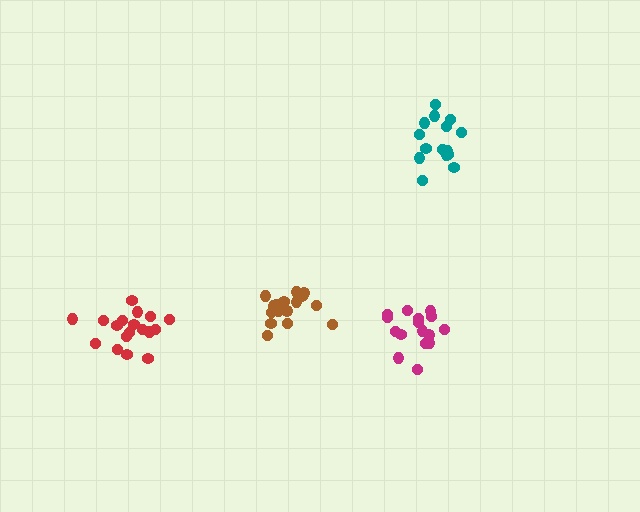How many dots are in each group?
Group 1: 18 dots, Group 2: 15 dots, Group 3: 16 dots, Group 4: 16 dots (65 total).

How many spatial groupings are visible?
There are 4 spatial groupings.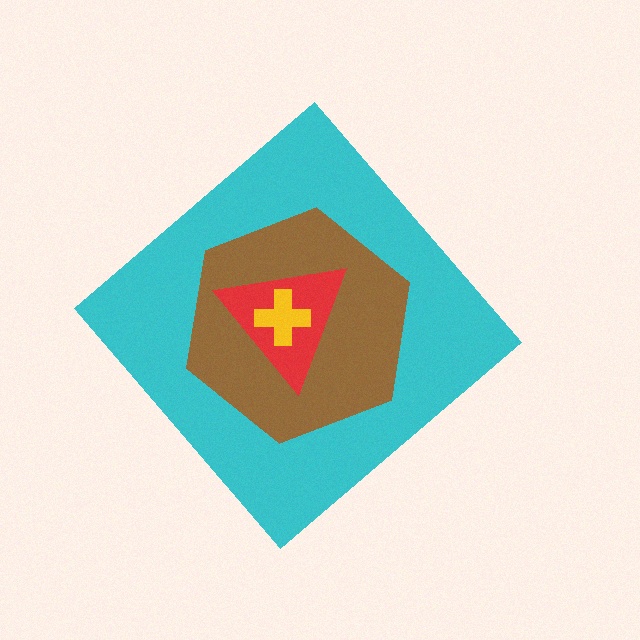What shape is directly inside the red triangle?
The yellow cross.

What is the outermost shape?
The cyan diamond.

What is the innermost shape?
The yellow cross.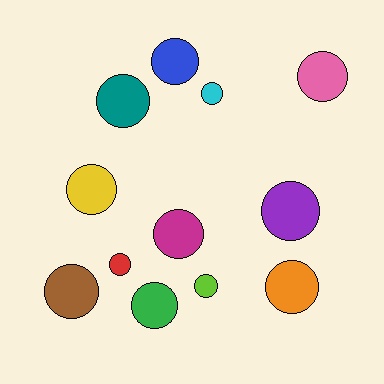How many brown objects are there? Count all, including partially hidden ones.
There is 1 brown object.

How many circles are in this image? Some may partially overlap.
There are 12 circles.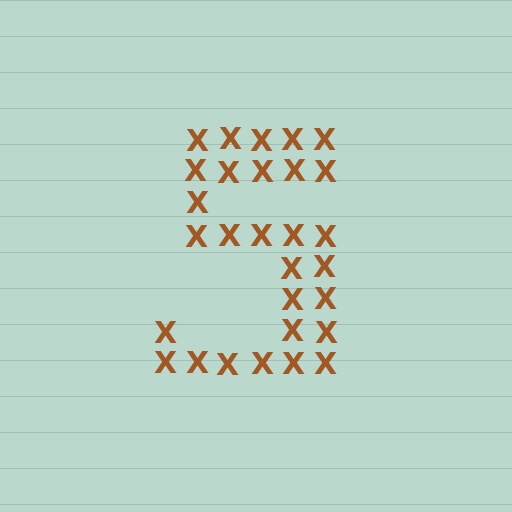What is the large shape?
The large shape is the digit 5.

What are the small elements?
The small elements are letter X's.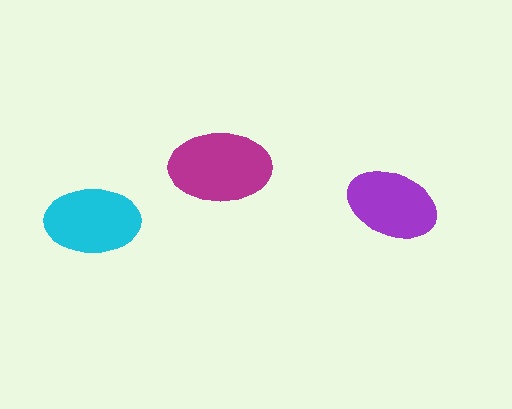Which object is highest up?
The magenta ellipse is topmost.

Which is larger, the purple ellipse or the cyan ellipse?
The cyan one.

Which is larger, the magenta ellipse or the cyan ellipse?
The magenta one.